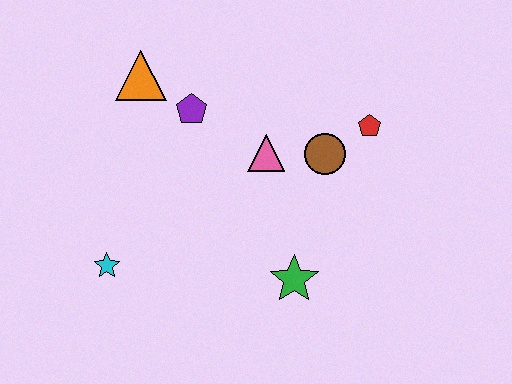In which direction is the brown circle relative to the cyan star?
The brown circle is to the right of the cyan star.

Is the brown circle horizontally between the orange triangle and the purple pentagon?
No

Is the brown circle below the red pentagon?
Yes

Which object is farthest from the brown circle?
The cyan star is farthest from the brown circle.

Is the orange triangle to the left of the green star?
Yes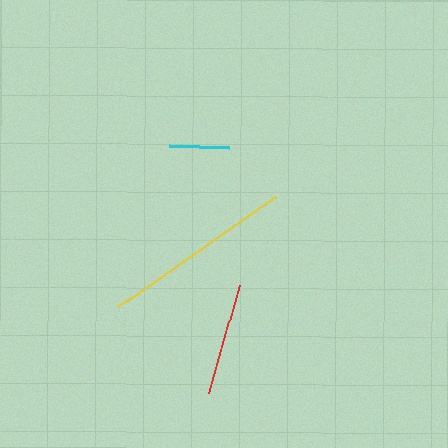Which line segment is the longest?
The yellow line is the longest at approximately 193 pixels.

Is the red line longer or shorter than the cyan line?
The red line is longer than the cyan line.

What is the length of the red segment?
The red segment is approximately 112 pixels long.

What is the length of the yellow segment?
The yellow segment is approximately 193 pixels long.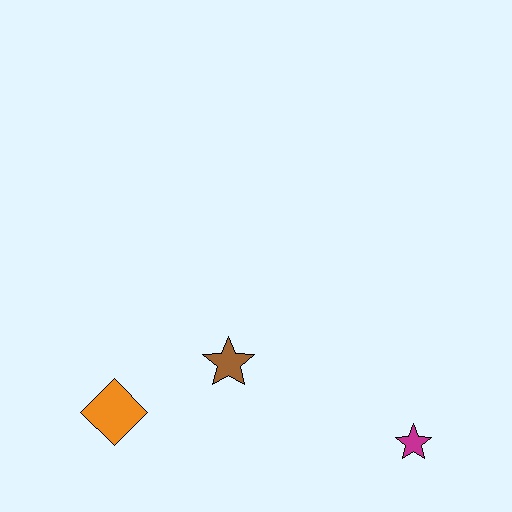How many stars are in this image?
There are 2 stars.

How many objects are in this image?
There are 3 objects.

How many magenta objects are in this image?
There is 1 magenta object.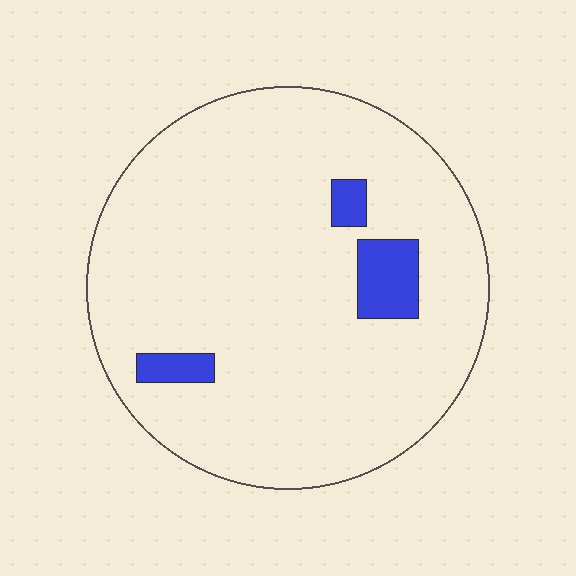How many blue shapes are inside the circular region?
3.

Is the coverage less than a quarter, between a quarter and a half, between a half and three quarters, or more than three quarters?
Less than a quarter.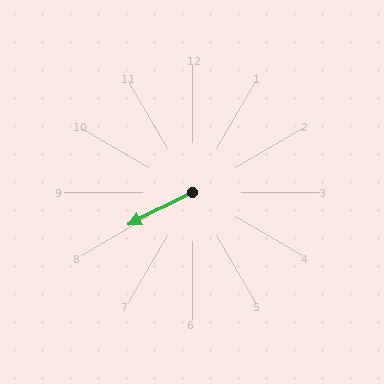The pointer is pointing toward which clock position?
Roughly 8 o'clock.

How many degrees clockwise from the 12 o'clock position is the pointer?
Approximately 243 degrees.